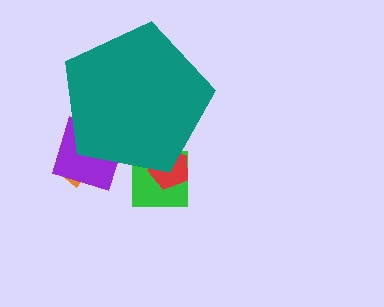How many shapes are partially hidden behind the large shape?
4 shapes are partially hidden.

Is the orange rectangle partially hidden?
Yes, the orange rectangle is partially hidden behind the teal pentagon.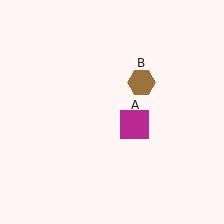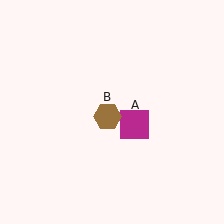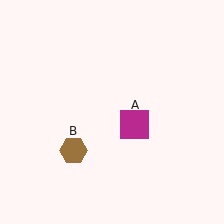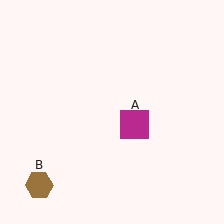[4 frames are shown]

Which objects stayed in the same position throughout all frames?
Magenta square (object A) remained stationary.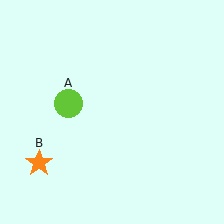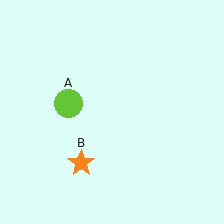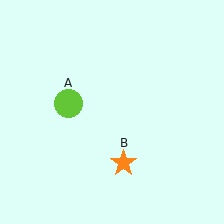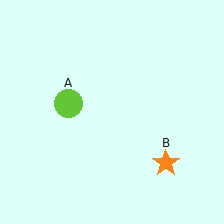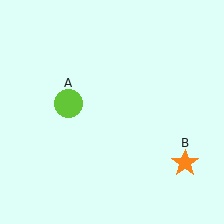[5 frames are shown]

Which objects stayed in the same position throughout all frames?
Lime circle (object A) remained stationary.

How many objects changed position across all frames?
1 object changed position: orange star (object B).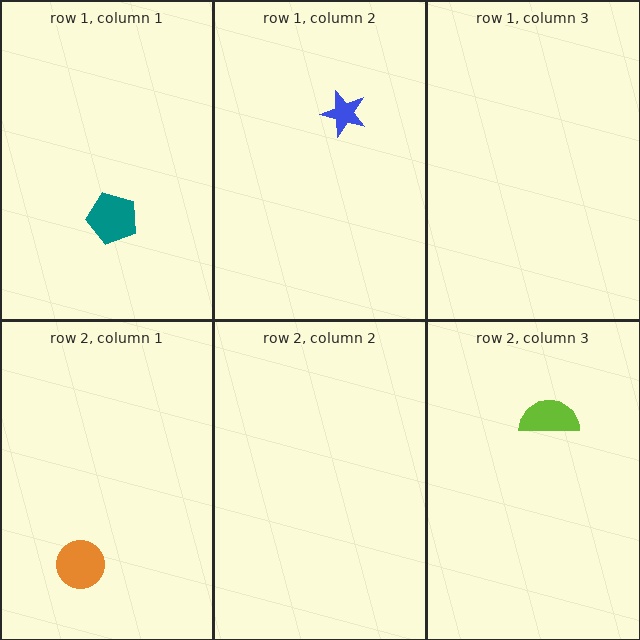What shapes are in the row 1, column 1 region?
The teal pentagon.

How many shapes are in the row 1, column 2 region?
1.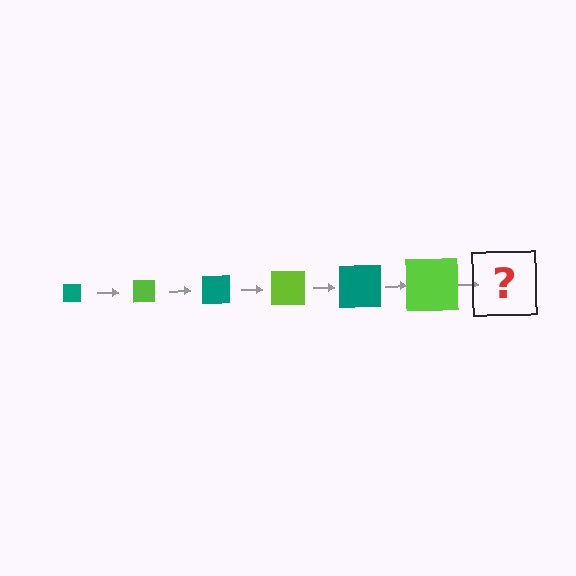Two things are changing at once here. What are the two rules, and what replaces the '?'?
The two rules are that the square grows larger each step and the color cycles through teal and lime. The '?' should be a teal square, larger than the previous one.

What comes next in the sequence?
The next element should be a teal square, larger than the previous one.